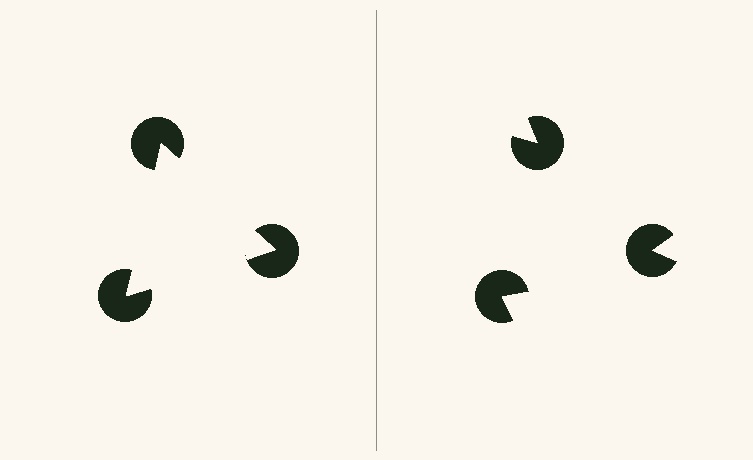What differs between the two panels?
The pac-man discs are positioned identically on both sides; only the wedge orientations differ. On the left they align to a triangle; on the right they are misaligned.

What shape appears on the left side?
An illusory triangle.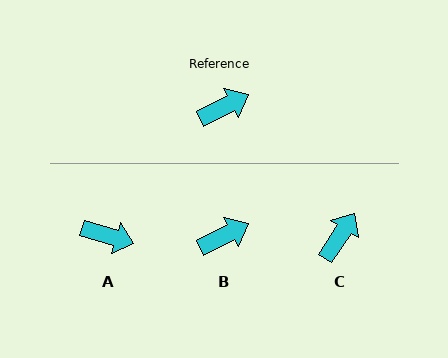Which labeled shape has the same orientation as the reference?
B.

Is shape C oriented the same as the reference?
No, it is off by about 30 degrees.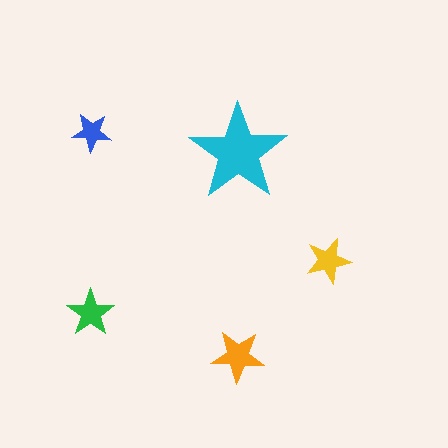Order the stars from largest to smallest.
the cyan one, the orange one, the green one, the yellow one, the blue one.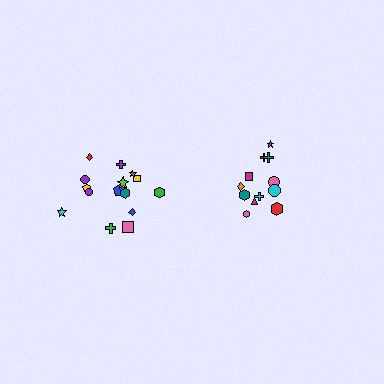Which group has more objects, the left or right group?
The left group.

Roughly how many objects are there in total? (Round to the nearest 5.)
Roughly 25 objects in total.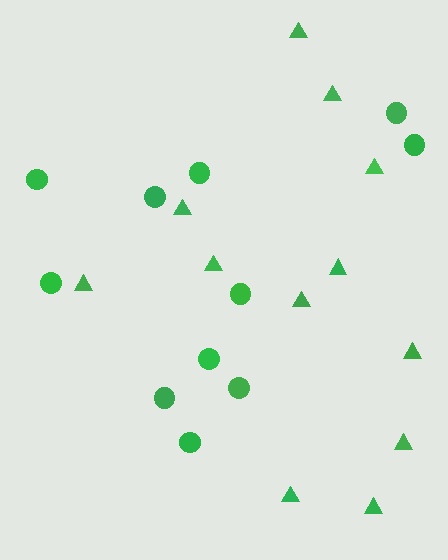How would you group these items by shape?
There are 2 groups: one group of triangles (12) and one group of circles (11).